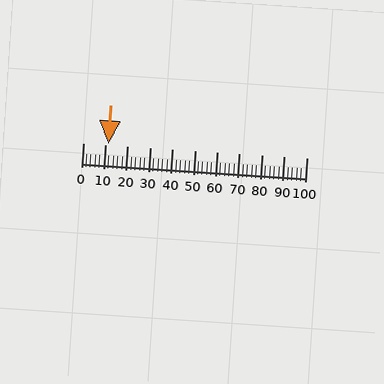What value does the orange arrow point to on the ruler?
The orange arrow points to approximately 11.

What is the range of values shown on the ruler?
The ruler shows values from 0 to 100.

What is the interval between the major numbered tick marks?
The major tick marks are spaced 10 units apart.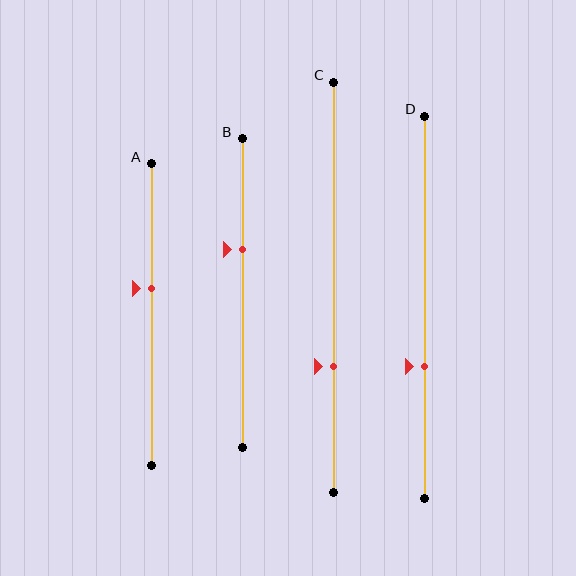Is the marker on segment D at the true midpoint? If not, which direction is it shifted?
No, the marker on segment D is shifted downward by about 15% of the segment length.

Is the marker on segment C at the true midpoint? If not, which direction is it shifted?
No, the marker on segment C is shifted downward by about 19% of the segment length.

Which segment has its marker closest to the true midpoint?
Segment A has its marker closest to the true midpoint.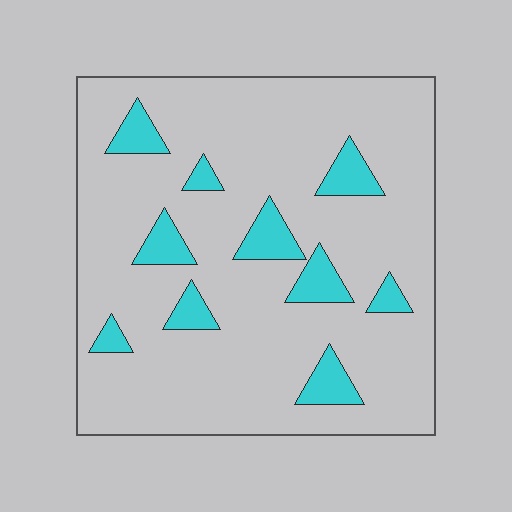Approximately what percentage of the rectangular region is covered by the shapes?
Approximately 15%.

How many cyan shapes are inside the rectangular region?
10.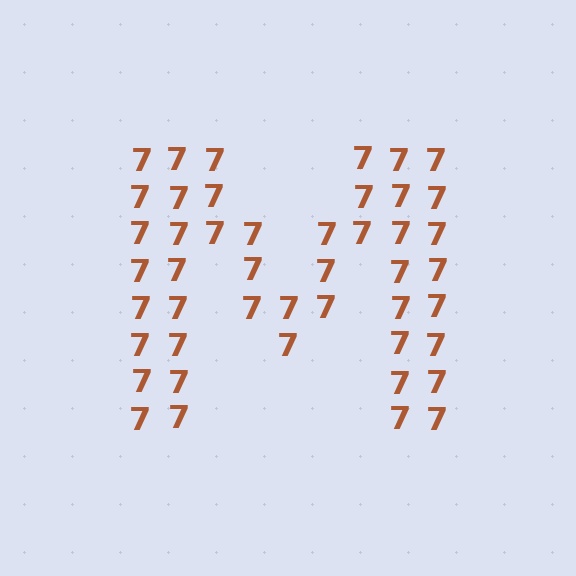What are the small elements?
The small elements are digit 7's.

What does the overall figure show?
The overall figure shows the letter M.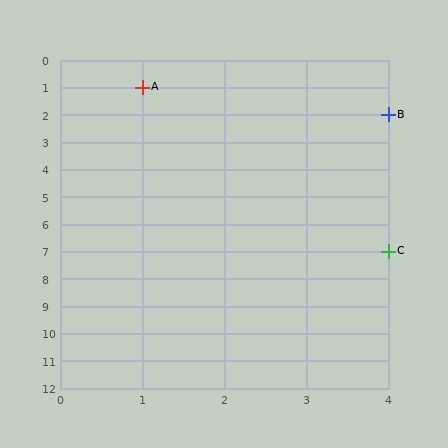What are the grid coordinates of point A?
Point A is at grid coordinates (1, 1).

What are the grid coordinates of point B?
Point B is at grid coordinates (4, 2).